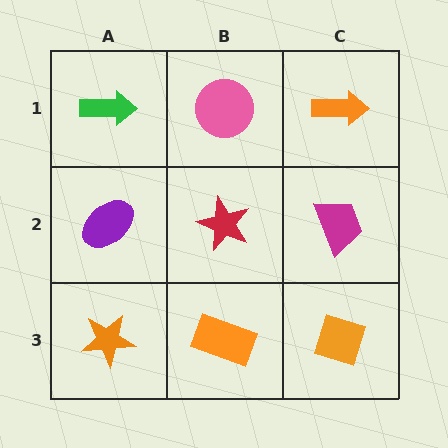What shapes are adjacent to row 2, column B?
A pink circle (row 1, column B), an orange rectangle (row 3, column B), a purple ellipse (row 2, column A), a magenta trapezoid (row 2, column C).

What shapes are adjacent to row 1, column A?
A purple ellipse (row 2, column A), a pink circle (row 1, column B).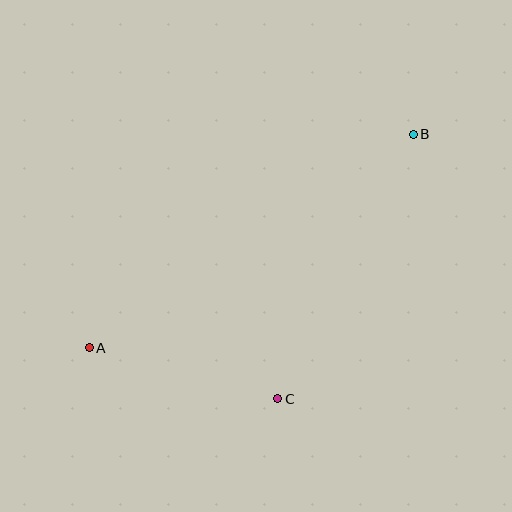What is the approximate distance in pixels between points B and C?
The distance between B and C is approximately 297 pixels.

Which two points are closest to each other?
Points A and C are closest to each other.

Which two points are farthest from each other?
Points A and B are farthest from each other.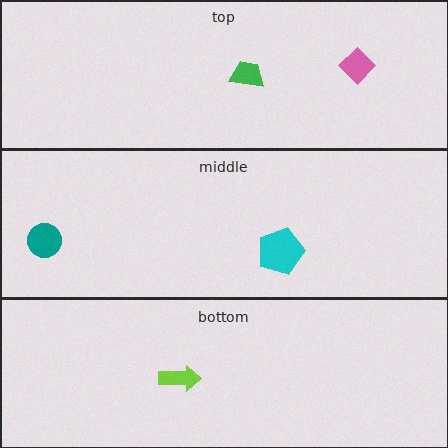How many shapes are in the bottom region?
1.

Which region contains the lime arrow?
The bottom region.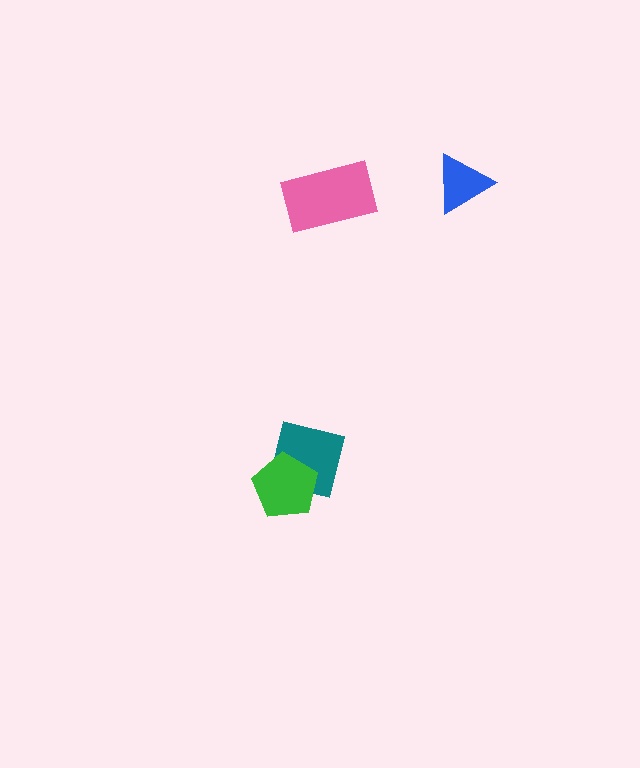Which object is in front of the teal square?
The green pentagon is in front of the teal square.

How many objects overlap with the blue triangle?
0 objects overlap with the blue triangle.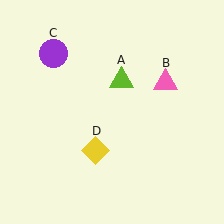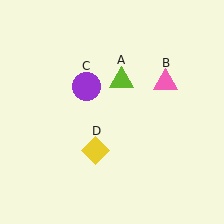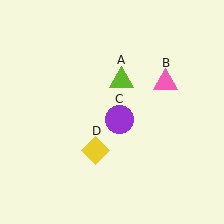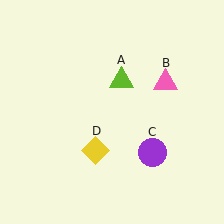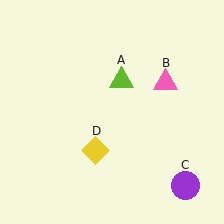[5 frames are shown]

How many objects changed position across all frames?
1 object changed position: purple circle (object C).